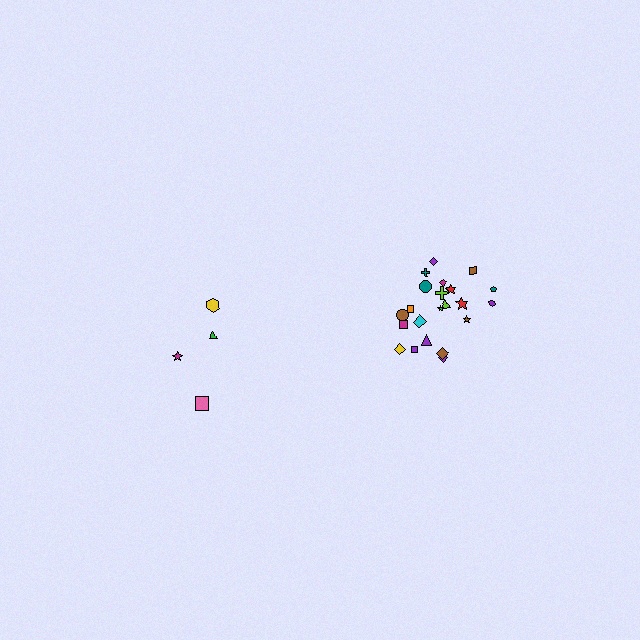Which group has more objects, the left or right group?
The right group.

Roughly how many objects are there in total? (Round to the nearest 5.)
Roughly 25 objects in total.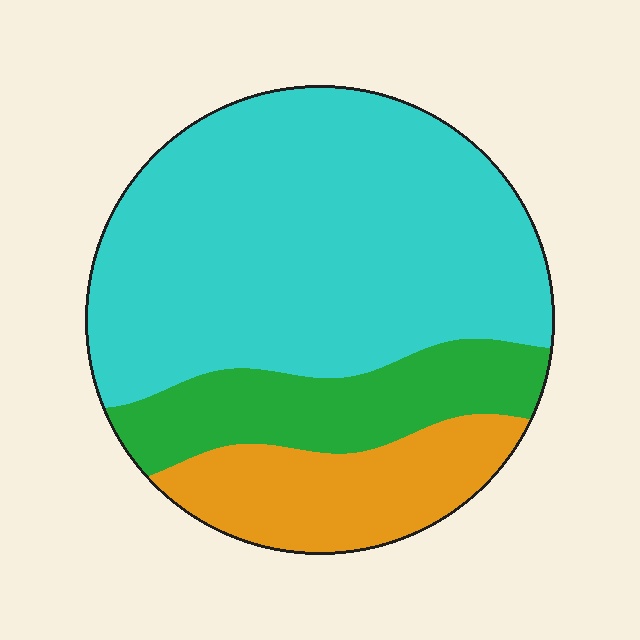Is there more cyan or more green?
Cyan.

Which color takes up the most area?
Cyan, at roughly 65%.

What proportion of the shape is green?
Green takes up about one fifth (1/5) of the shape.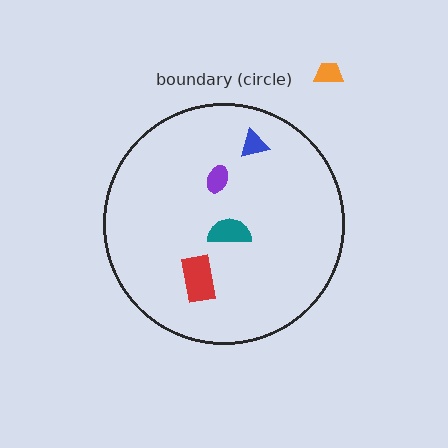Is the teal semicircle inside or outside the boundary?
Inside.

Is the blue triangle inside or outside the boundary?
Inside.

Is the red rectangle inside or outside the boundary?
Inside.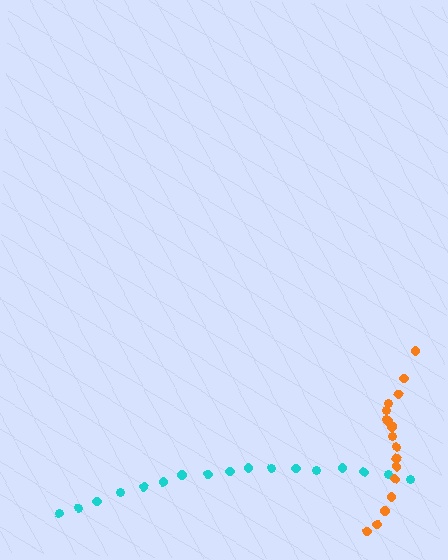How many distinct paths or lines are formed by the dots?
There are 2 distinct paths.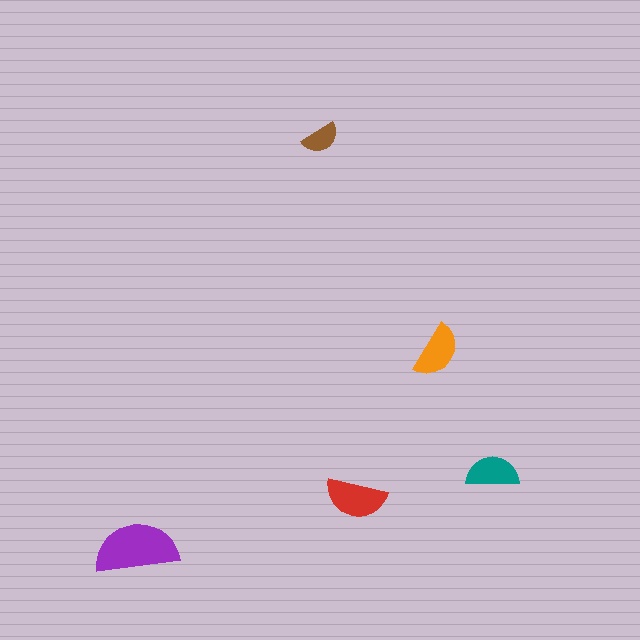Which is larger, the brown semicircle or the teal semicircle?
The teal one.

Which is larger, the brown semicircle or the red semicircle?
The red one.